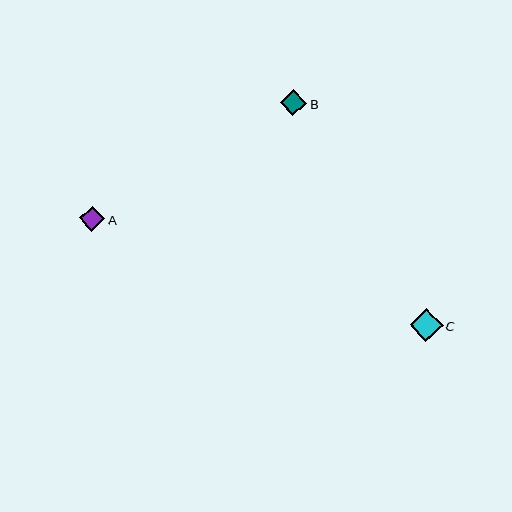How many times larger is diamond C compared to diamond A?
Diamond C is approximately 1.3 times the size of diamond A.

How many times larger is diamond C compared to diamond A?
Diamond C is approximately 1.3 times the size of diamond A.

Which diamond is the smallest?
Diamond A is the smallest with a size of approximately 25 pixels.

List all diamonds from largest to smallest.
From largest to smallest: C, B, A.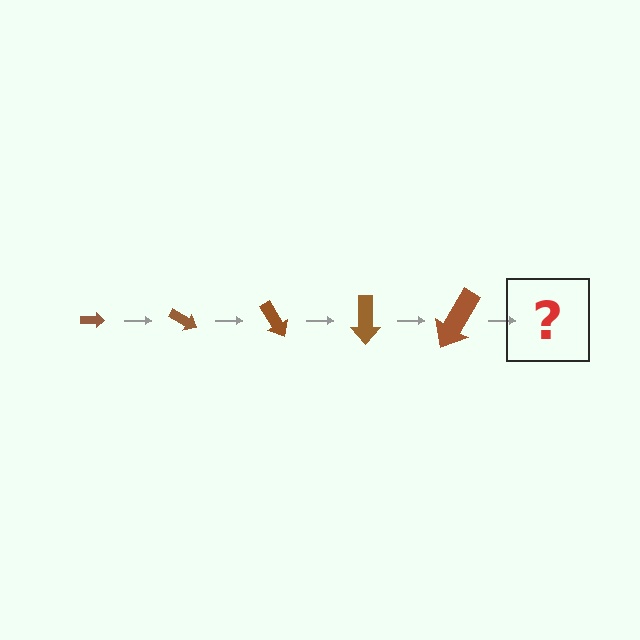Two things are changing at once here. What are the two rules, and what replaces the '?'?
The two rules are that the arrow grows larger each step and it rotates 30 degrees each step. The '?' should be an arrow, larger than the previous one and rotated 150 degrees from the start.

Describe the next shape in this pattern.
It should be an arrow, larger than the previous one and rotated 150 degrees from the start.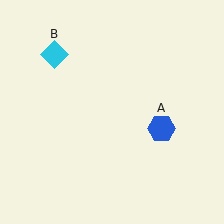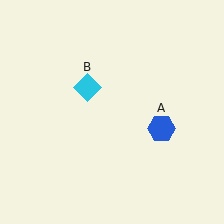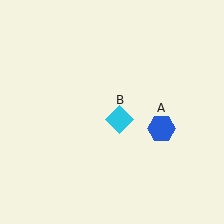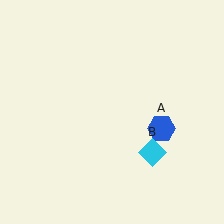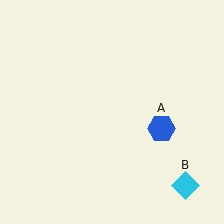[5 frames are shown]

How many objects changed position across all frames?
1 object changed position: cyan diamond (object B).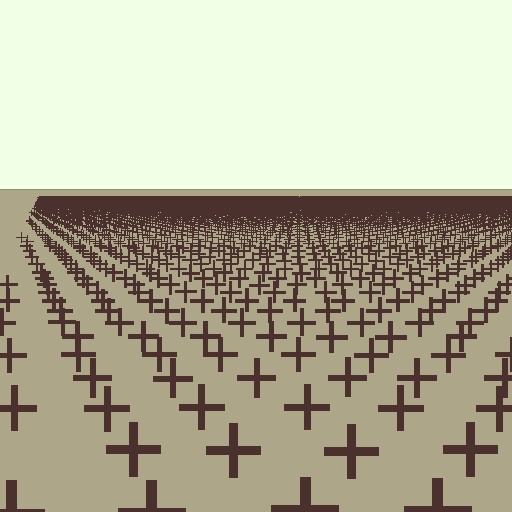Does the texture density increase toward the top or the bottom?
Density increases toward the top.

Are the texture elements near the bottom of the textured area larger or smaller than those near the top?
Larger. Near the bottom, elements are closer to the viewer and appear at a bigger on-screen size.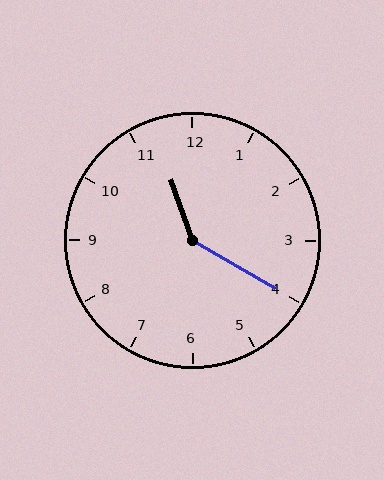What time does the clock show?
11:20.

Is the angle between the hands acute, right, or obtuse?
It is obtuse.